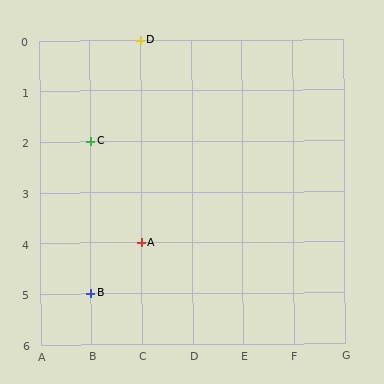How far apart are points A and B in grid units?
Points A and B are 1 column and 1 row apart (about 1.4 grid units diagonally).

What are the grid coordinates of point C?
Point C is at grid coordinates (B, 2).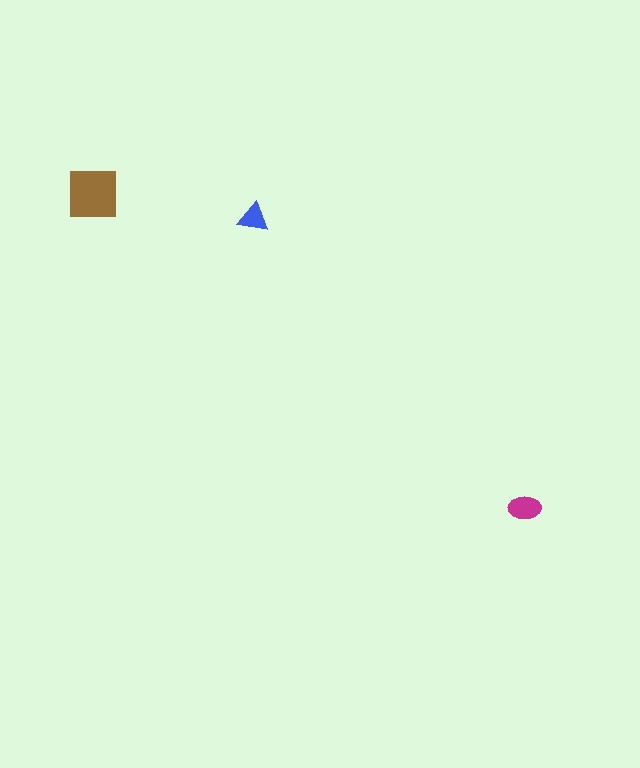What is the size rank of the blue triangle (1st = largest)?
3rd.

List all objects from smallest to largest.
The blue triangle, the magenta ellipse, the brown square.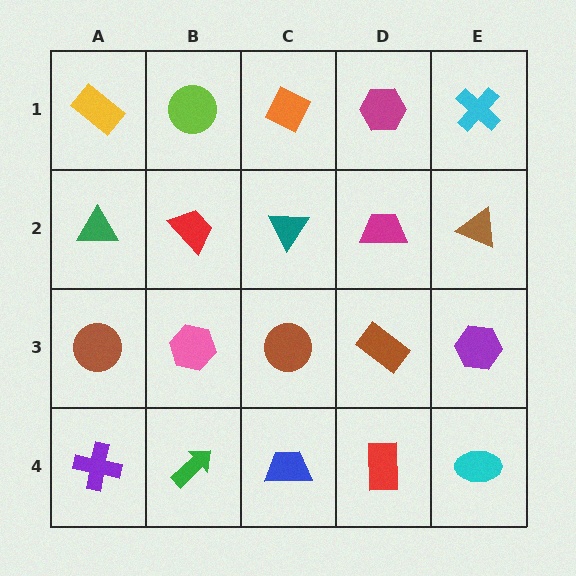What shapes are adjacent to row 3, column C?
A teal triangle (row 2, column C), a blue trapezoid (row 4, column C), a pink hexagon (row 3, column B), a brown rectangle (row 3, column D).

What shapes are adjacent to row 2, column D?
A magenta hexagon (row 1, column D), a brown rectangle (row 3, column D), a teal triangle (row 2, column C), a brown triangle (row 2, column E).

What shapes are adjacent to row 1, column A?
A green triangle (row 2, column A), a lime circle (row 1, column B).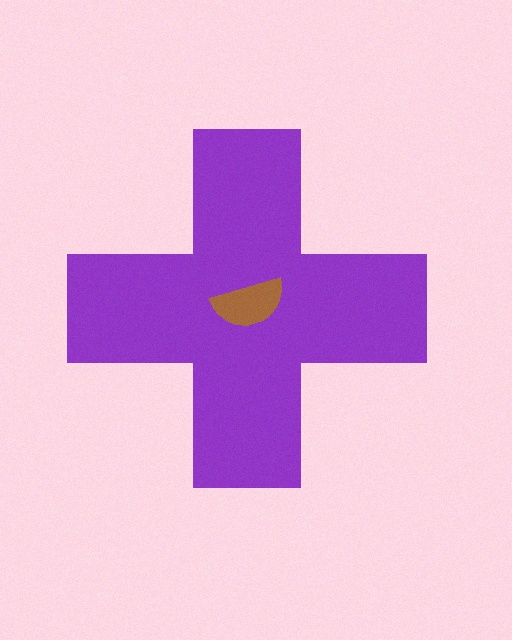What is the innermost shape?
The brown semicircle.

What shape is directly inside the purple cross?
The brown semicircle.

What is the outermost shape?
The purple cross.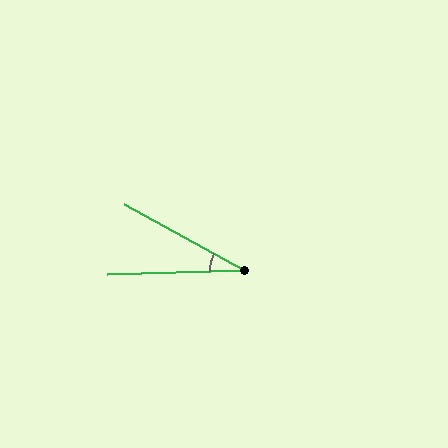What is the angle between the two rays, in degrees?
Approximately 31 degrees.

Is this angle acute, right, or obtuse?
It is acute.